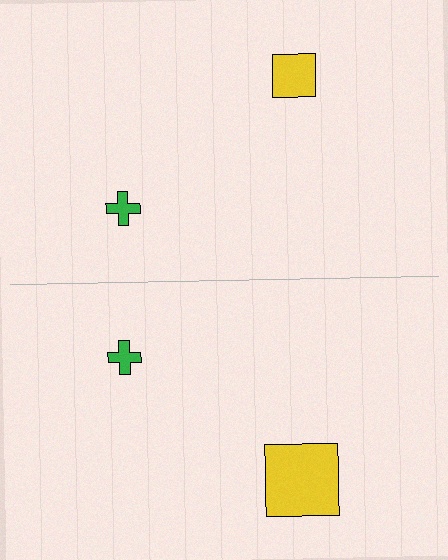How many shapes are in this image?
There are 4 shapes in this image.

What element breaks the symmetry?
The yellow square on the bottom side has a different size than its mirror counterpart.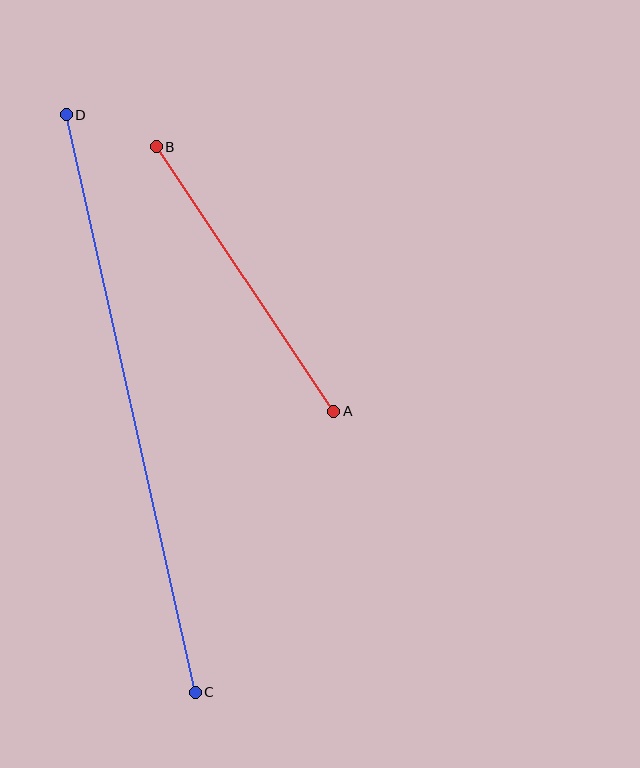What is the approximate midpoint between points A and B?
The midpoint is at approximately (245, 279) pixels.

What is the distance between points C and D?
The distance is approximately 592 pixels.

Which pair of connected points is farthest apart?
Points C and D are farthest apart.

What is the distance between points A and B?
The distance is approximately 319 pixels.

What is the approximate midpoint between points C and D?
The midpoint is at approximately (131, 403) pixels.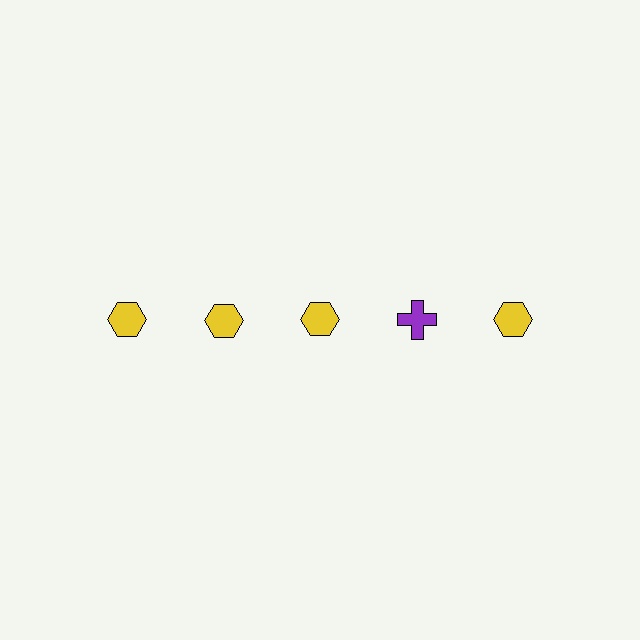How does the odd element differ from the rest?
It differs in both color (purple instead of yellow) and shape (cross instead of hexagon).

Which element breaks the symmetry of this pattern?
The purple cross in the top row, second from right column breaks the symmetry. All other shapes are yellow hexagons.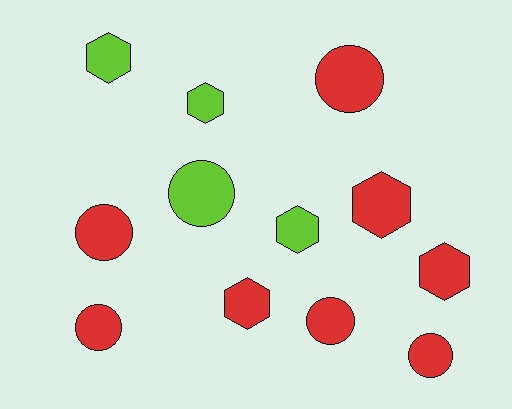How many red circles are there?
There are 5 red circles.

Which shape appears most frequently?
Hexagon, with 6 objects.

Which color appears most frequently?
Red, with 8 objects.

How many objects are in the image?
There are 12 objects.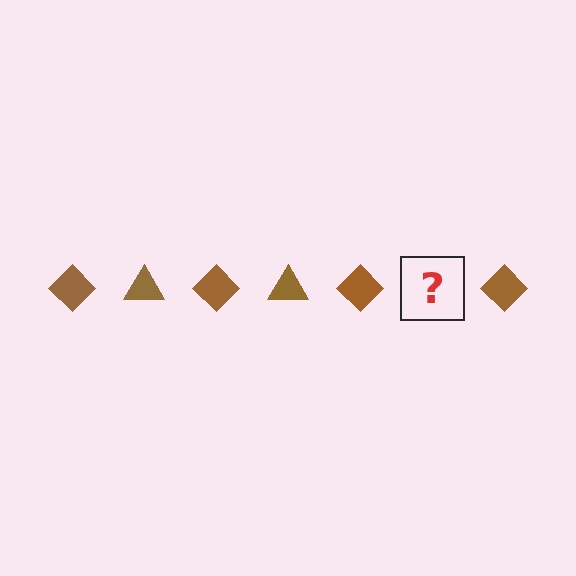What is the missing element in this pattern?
The missing element is a brown triangle.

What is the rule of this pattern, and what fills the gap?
The rule is that the pattern cycles through diamond, triangle shapes in brown. The gap should be filled with a brown triangle.